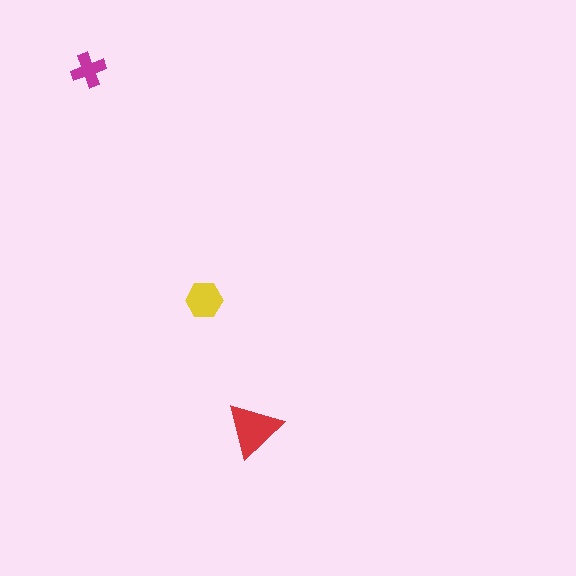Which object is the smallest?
The magenta cross.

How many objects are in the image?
There are 3 objects in the image.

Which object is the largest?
The red triangle.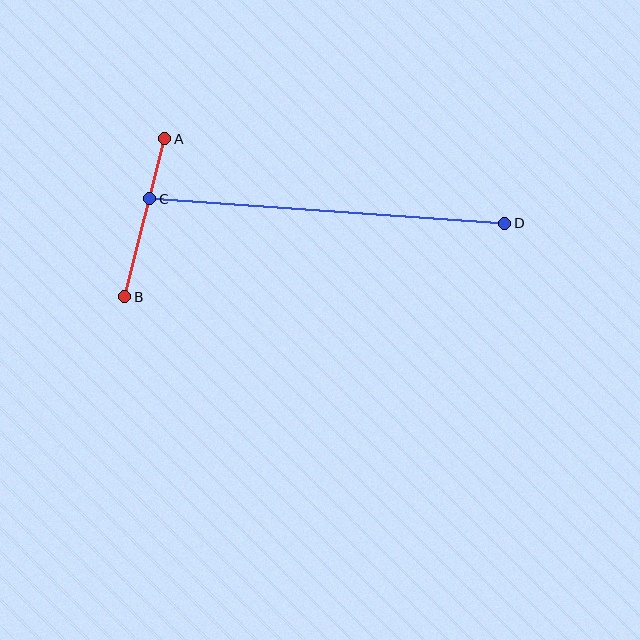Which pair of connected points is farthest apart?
Points C and D are farthest apart.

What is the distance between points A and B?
The distance is approximately 163 pixels.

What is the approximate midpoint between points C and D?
The midpoint is at approximately (327, 211) pixels.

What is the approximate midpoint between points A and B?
The midpoint is at approximately (145, 218) pixels.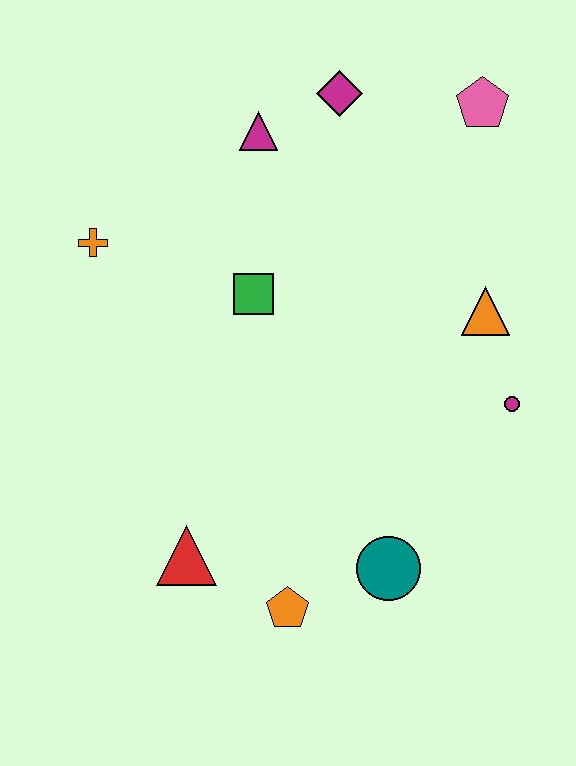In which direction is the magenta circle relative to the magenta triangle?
The magenta circle is below the magenta triangle.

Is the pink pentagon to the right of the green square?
Yes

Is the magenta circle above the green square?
No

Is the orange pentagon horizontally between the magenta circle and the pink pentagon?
No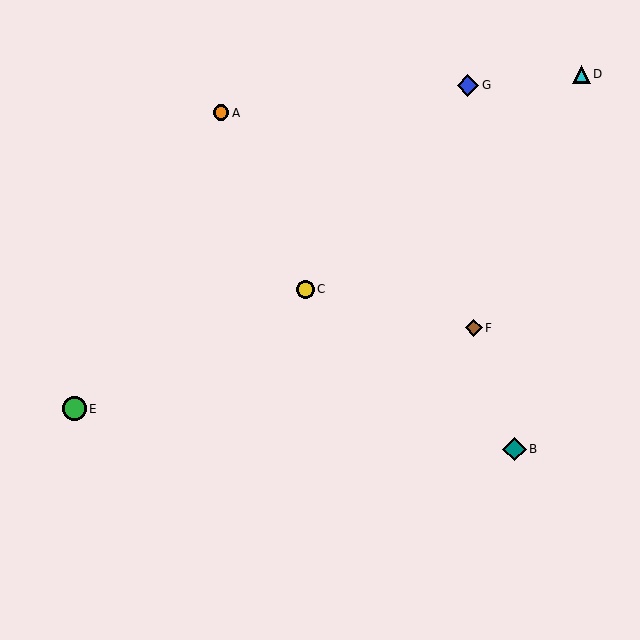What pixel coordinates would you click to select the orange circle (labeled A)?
Click at (221, 113) to select the orange circle A.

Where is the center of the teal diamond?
The center of the teal diamond is at (514, 449).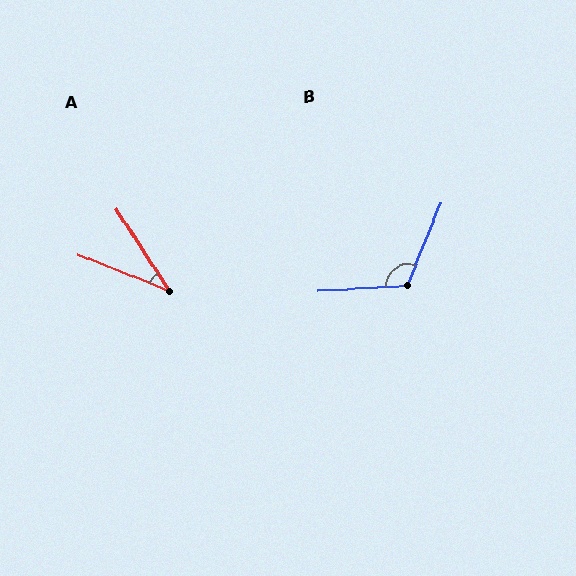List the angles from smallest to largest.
A (36°), B (115°).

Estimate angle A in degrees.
Approximately 36 degrees.